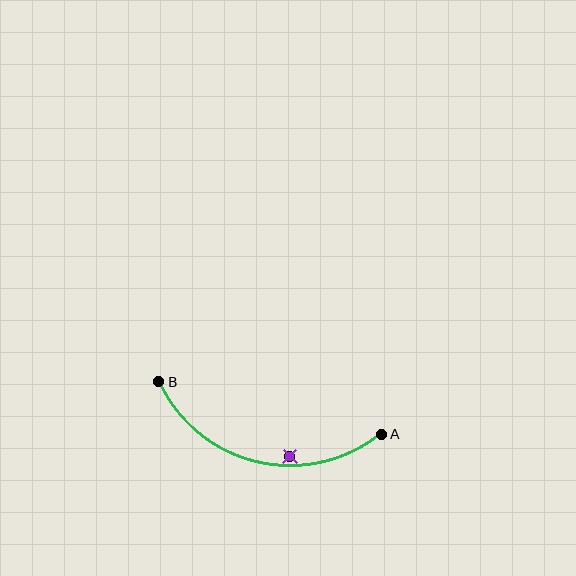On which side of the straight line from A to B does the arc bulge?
The arc bulges below the straight line connecting A and B.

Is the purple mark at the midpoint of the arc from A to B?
No — the purple mark does not lie on the arc at all. It sits slightly inside the curve.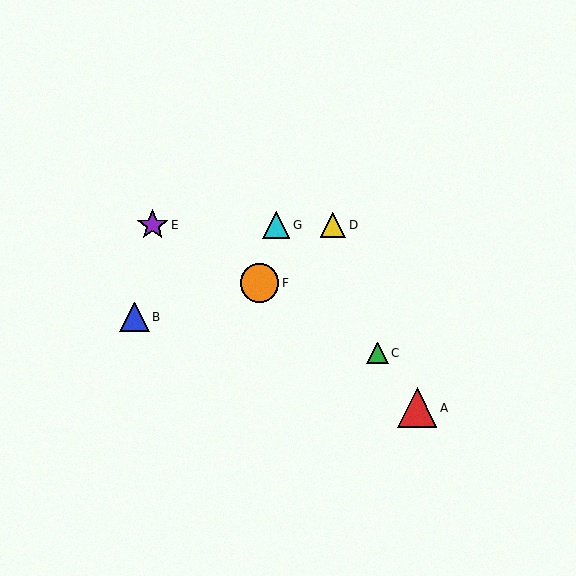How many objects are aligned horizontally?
3 objects (D, E, G) are aligned horizontally.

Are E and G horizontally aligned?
Yes, both are at y≈225.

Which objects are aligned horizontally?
Objects D, E, G are aligned horizontally.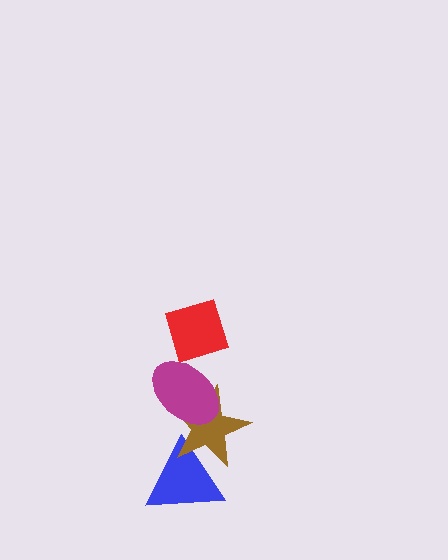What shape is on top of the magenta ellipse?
The red diamond is on top of the magenta ellipse.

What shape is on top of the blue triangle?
The brown star is on top of the blue triangle.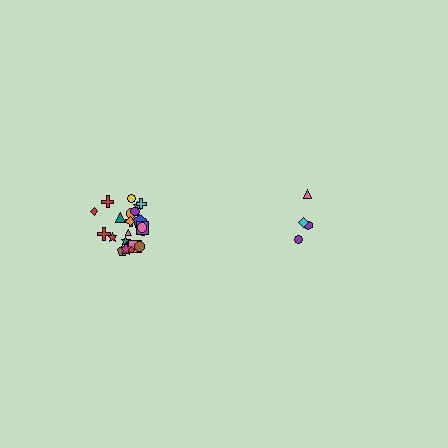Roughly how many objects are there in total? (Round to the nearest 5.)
Roughly 30 objects in total.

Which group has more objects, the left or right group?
The left group.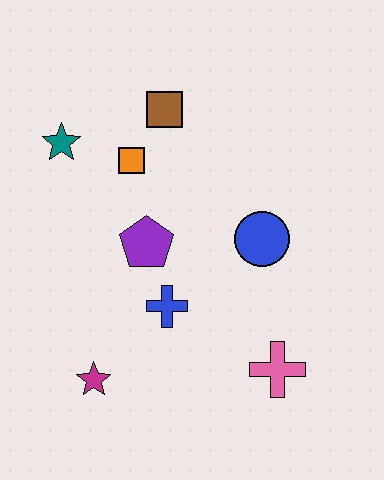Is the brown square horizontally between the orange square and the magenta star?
No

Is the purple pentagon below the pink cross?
No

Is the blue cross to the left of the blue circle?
Yes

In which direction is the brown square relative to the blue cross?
The brown square is above the blue cross.